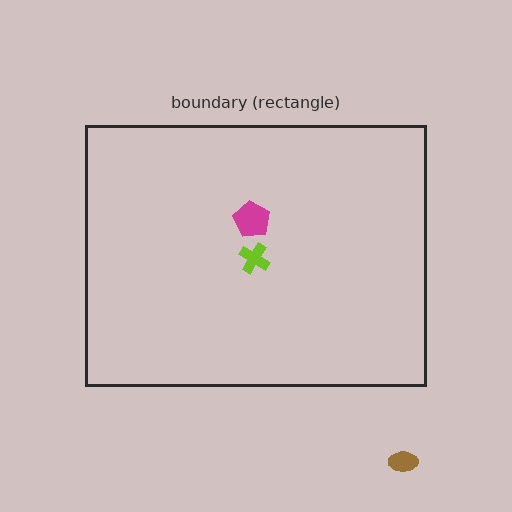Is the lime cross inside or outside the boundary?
Inside.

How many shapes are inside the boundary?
2 inside, 1 outside.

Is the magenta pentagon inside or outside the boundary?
Inside.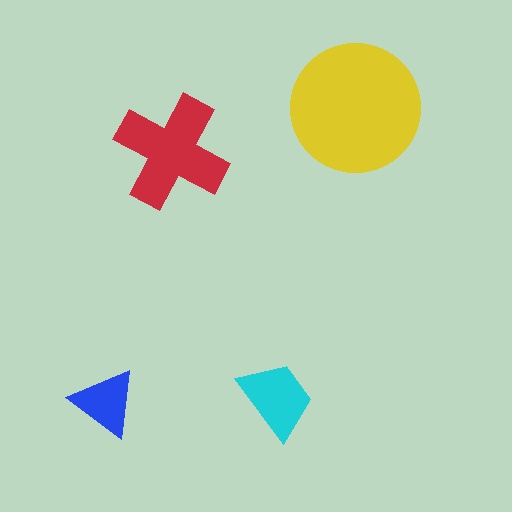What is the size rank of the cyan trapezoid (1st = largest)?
3rd.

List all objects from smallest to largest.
The blue triangle, the cyan trapezoid, the red cross, the yellow circle.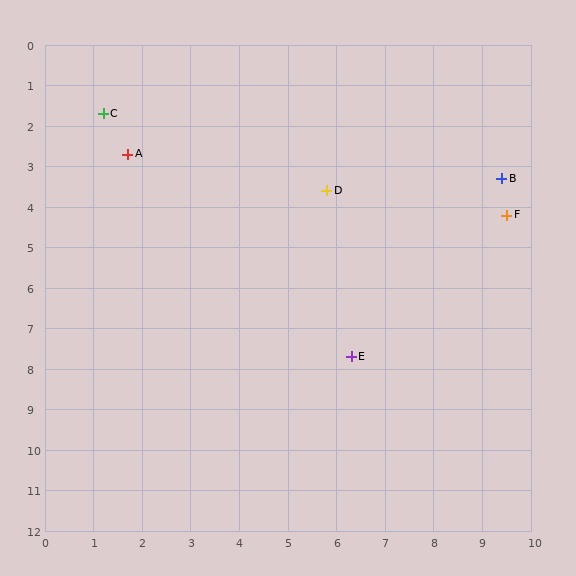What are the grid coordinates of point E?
Point E is at approximately (6.3, 7.7).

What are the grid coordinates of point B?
Point B is at approximately (9.4, 3.3).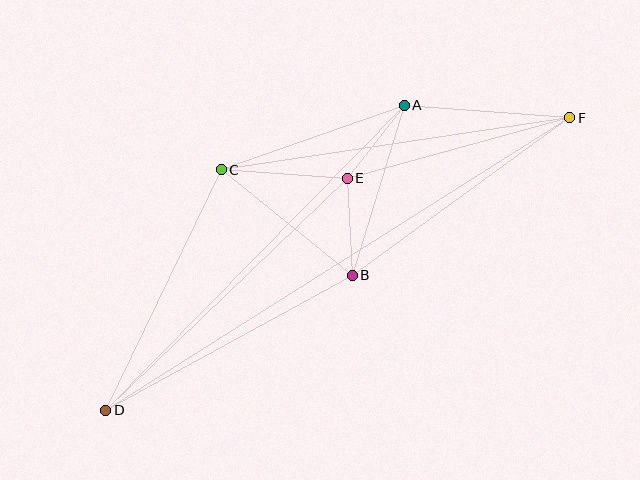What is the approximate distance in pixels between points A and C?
The distance between A and C is approximately 194 pixels.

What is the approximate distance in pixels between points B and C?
The distance between B and C is approximately 168 pixels.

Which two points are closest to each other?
Points A and E are closest to each other.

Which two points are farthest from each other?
Points D and F are farthest from each other.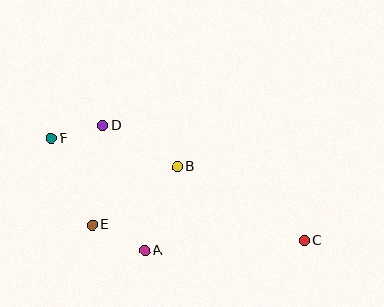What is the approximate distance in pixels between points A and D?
The distance between A and D is approximately 132 pixels.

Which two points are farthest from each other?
Points C and F are farthest from each other.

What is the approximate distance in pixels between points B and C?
The distance between B and C is approximately 147 pixels.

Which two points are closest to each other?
Points D and F are closest to each other.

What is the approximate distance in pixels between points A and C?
The distance between A and C is approximately 160 pixels.